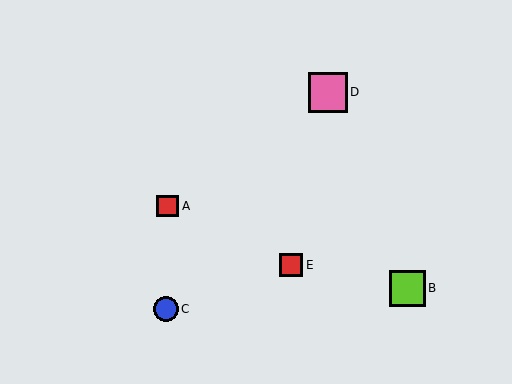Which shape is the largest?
The pink square (labeled D) is the largest.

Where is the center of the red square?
The center of the red square is at (291, 265).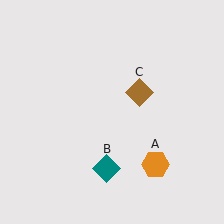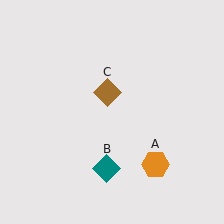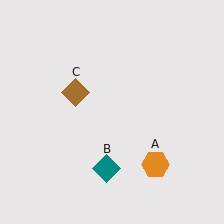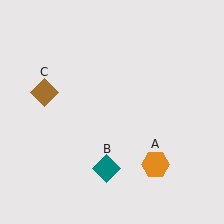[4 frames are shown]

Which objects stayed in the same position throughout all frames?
Orange hexagon (object A) and teal diamond (object B) remained stationary.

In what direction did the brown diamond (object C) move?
The brown diamond (object C) moved left.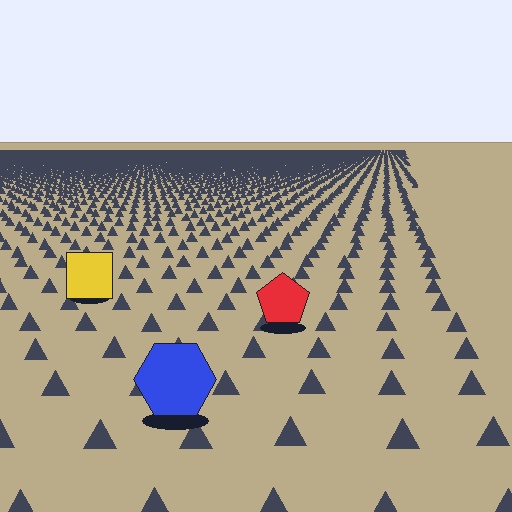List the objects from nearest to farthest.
From nearest to farthest: the blue hexagon, the red pentagon, the yellow square.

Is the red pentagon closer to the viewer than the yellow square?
Yes. The red pentagon is closer — you can tell from the texture gradient: the ground texture is coarser near it.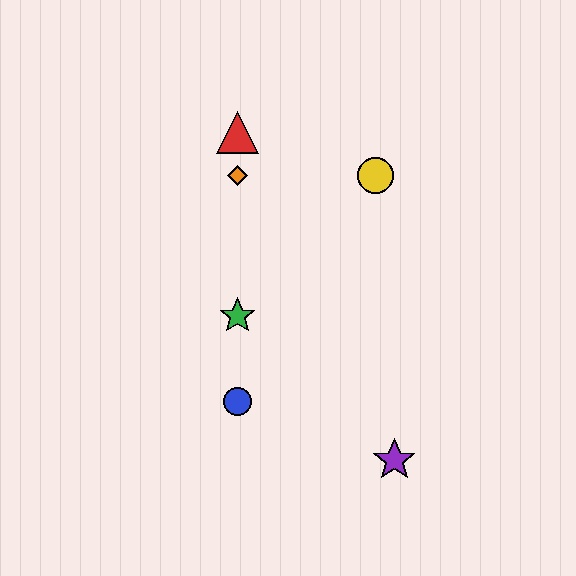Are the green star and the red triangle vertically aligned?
Yes, both are at x≈237.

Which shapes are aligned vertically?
The red triangle, the blue circle, the green star, the orange diamond are aligned vertically.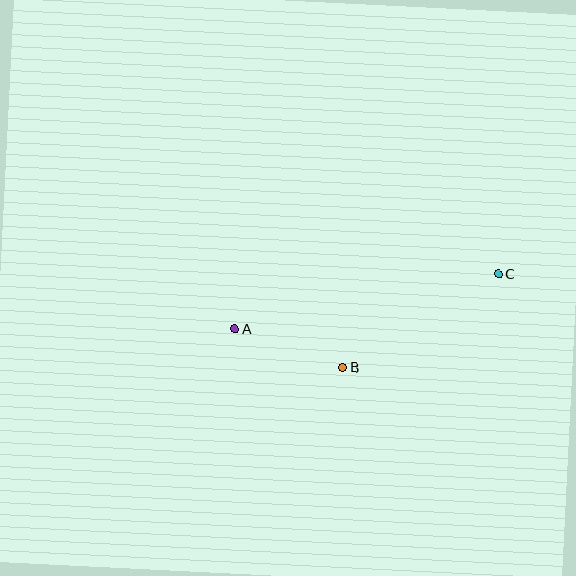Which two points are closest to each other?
Points A and B are closest to each other.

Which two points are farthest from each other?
Points A and C are farthest from each other.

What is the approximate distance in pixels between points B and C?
The distance between B and C is approximately 181 pixels.